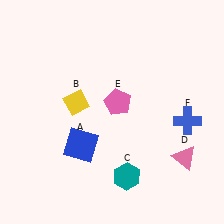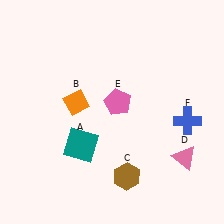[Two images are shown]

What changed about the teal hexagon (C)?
In Image 1, C is teal. In Image 2, it changed to brown.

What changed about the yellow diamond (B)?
In Image 1, B is yellow. In Image 2, it changed to orange.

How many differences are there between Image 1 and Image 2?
There are 3 differences between the two images.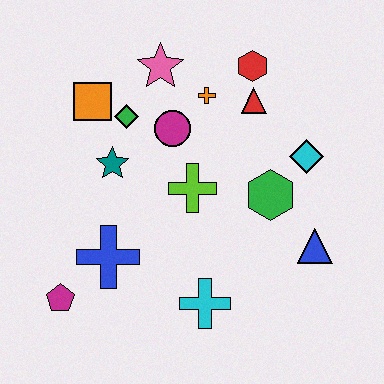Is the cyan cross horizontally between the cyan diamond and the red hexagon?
No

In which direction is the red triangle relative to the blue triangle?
The red triangle is above the blue triangle.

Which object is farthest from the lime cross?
The magenta pentagon is farthest from the lime cross.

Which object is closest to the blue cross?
The magenta pentagon is closest to the blue cross.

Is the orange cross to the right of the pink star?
Yes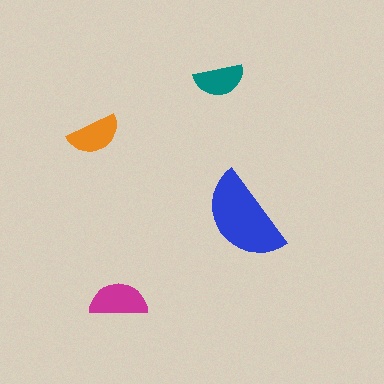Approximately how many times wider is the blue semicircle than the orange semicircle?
About 2 times wider.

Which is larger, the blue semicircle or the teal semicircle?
The blue one.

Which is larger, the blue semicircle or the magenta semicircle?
The blue one.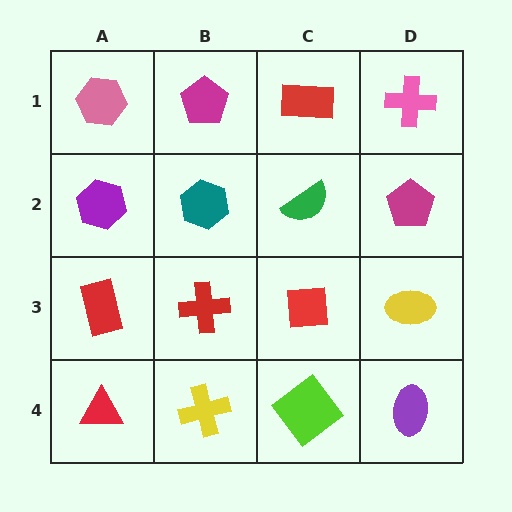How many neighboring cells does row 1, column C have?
3.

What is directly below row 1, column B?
A teal hexagon.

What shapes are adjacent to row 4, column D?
A yellow ellipse (row 3, column D), a lime diamond (row 4, column C).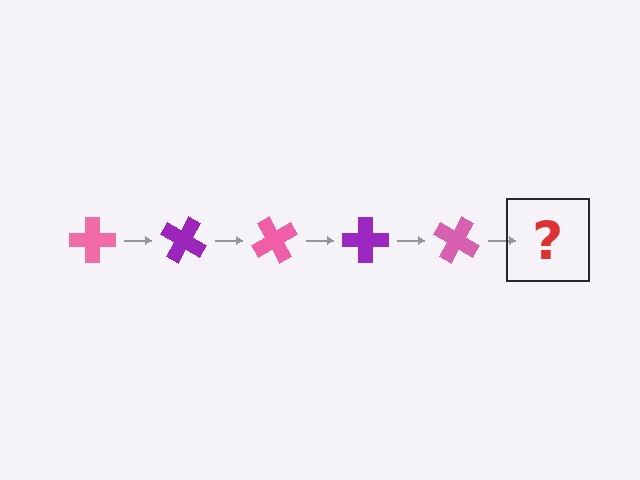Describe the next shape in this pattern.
It should be a purple cross, rotated 150 degrees from the start.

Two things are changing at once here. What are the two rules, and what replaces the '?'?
The two rules are that it rotates 30 degrees each step and the color cycles through pink and purple. The '?' should be a purple cross, rotated 150 degrees from the start.